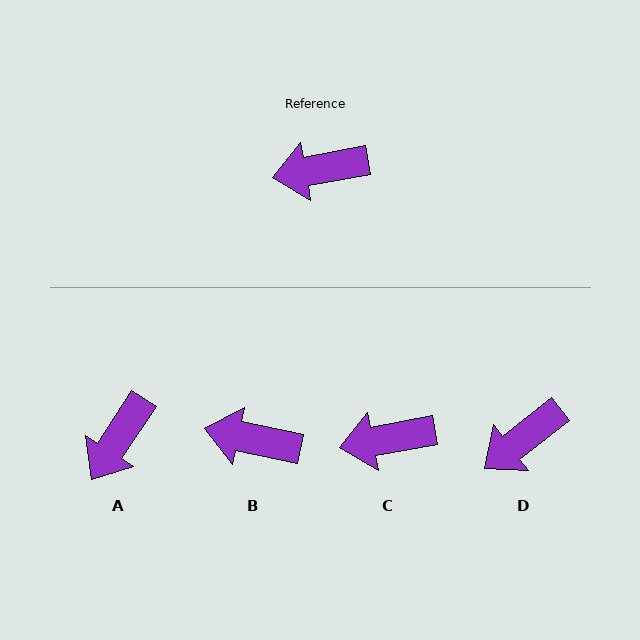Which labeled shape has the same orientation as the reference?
C.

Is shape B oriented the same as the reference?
No, it is off by about 22 degrees.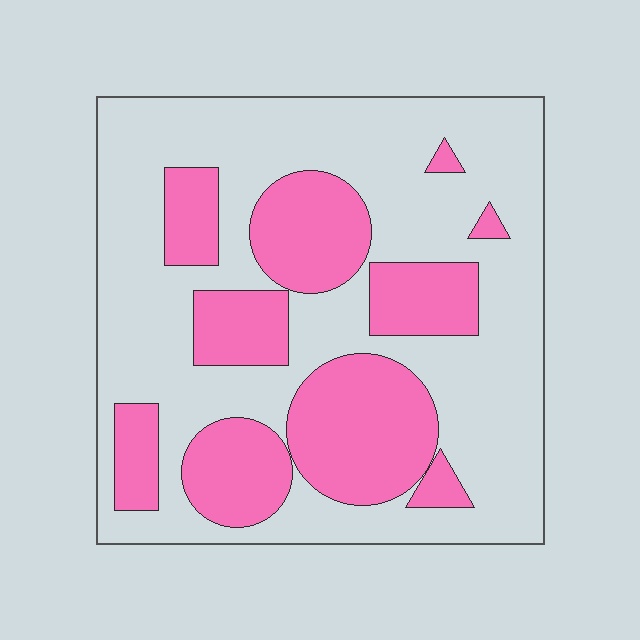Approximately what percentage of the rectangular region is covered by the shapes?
Approximately 35%.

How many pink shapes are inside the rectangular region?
10.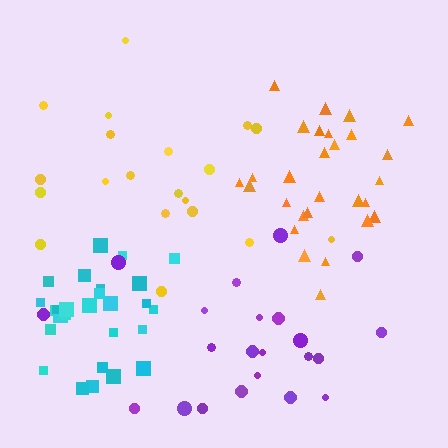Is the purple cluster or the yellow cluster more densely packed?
Purple.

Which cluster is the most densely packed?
Cyan.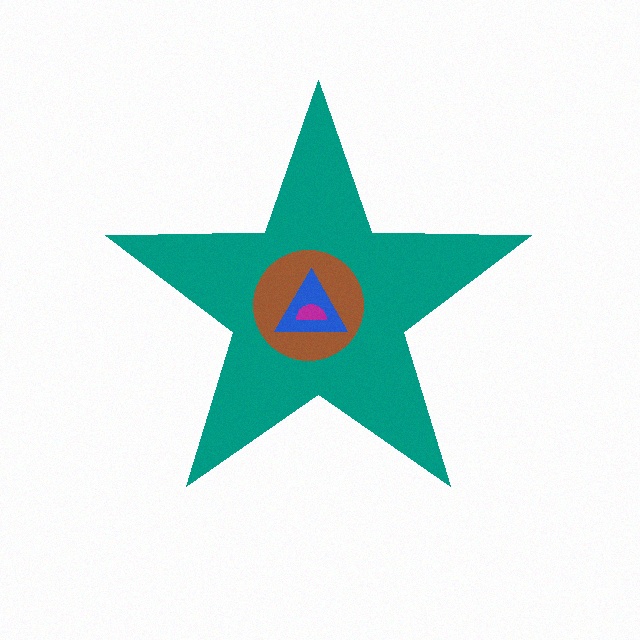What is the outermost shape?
The teal star.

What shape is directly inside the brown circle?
The blue triangle.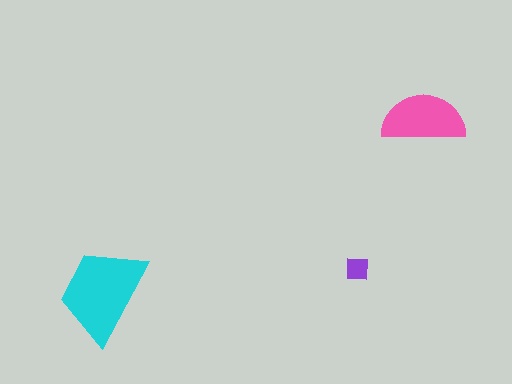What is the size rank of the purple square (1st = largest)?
3rd.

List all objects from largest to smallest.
The cyan trapezoid, the pink semicircle, the purple square.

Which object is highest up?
The pink semicircle is topmost.